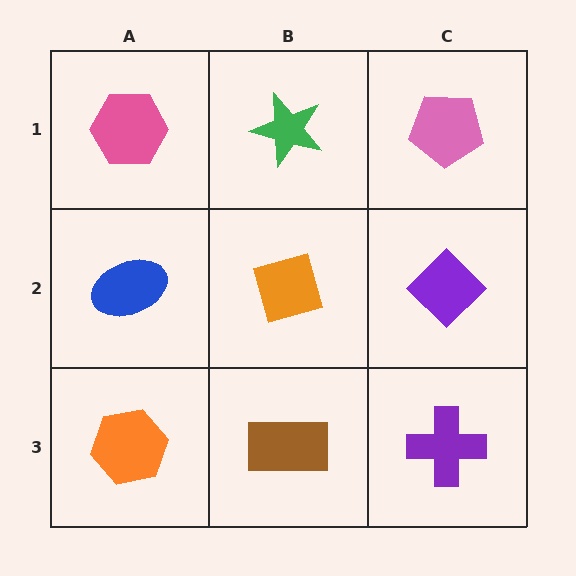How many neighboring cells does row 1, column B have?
3.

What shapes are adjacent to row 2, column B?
A green star (row 1, column B), a brown rectangle (row 3, column B), a blue ellipse (row 2, column A), a purple diamond (row 2, column C).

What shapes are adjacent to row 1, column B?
An orange diamond (row 2, column B), a pink hexagon (row 1, column A), a pink pentagon (row 1, column C).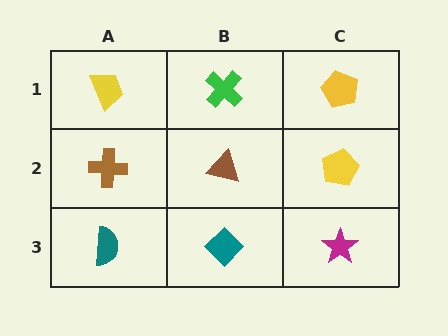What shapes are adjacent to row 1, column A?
A brown cross (row 2, column A), a green cross (row 1, column B).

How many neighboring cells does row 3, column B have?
3.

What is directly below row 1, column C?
A yellow pentagon.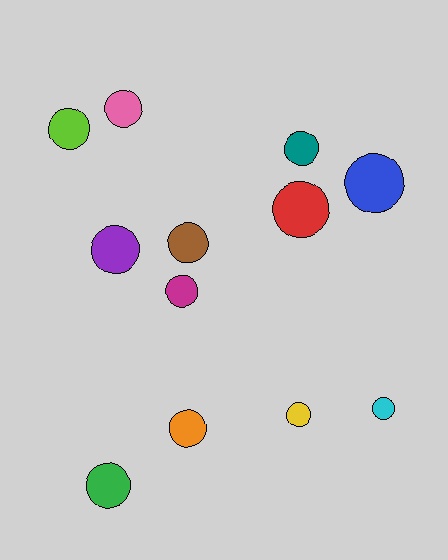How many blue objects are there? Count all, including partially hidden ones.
There is 1 blue object.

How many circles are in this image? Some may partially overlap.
There are 12 circles.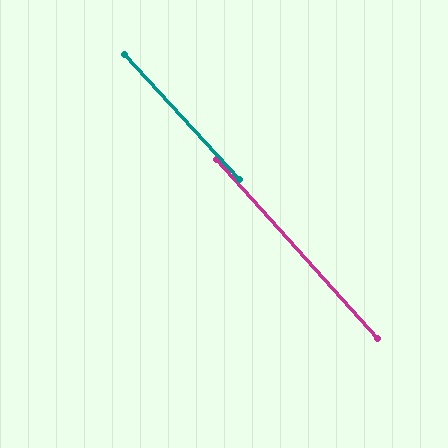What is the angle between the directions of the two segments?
Approximately 1 degree.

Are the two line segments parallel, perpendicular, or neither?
Parallel — their directions differ by only 0.9°.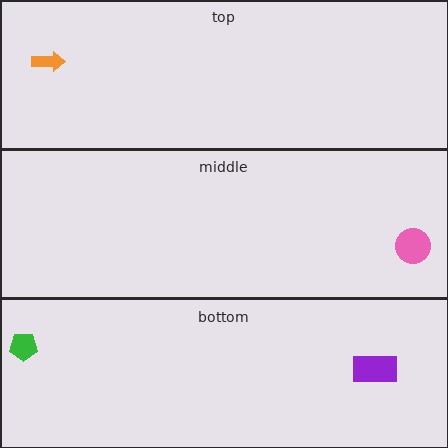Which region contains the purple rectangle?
The bottom region.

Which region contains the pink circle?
The middle region.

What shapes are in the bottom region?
The purple rectangle, the green pentagon.